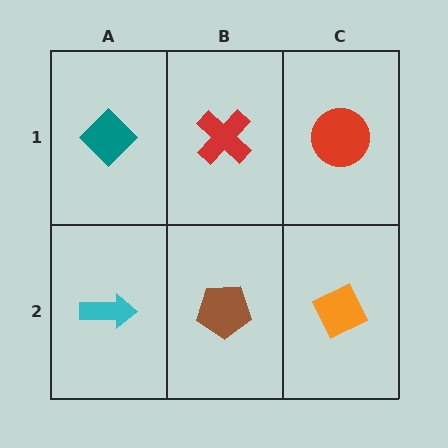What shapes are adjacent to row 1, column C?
An orange diamond (row 2, column C), a red cross (row 1, column B).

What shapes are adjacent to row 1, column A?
A cyan arrow (row 2, column A), a red cross (row 1, column B).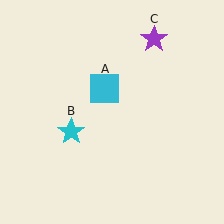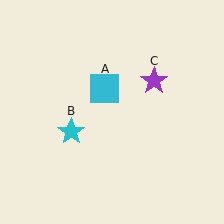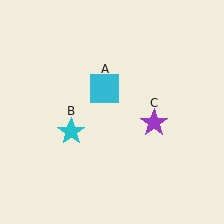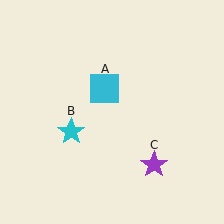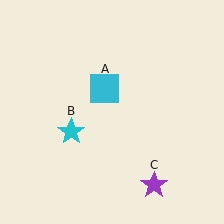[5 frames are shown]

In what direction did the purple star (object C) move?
The purple star (object C) moved down.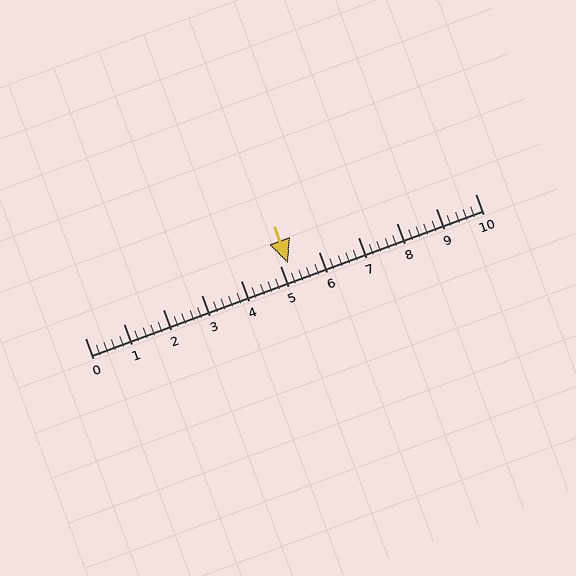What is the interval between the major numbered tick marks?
The major tick marks are spaced 1 units apart.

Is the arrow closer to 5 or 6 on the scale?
The arrow is closer to 5.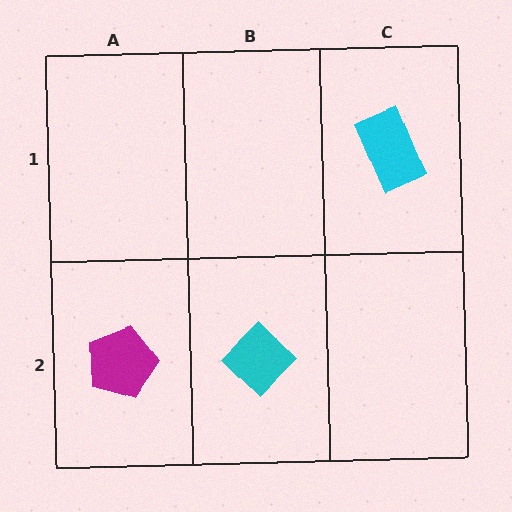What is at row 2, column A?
A magenta pentagon.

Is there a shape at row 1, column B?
No, that cell is empty.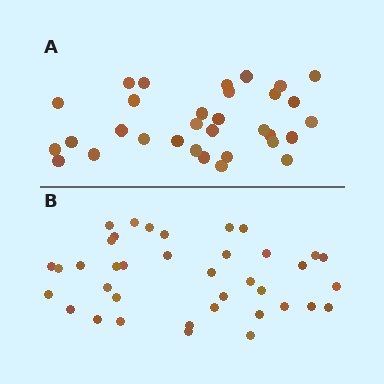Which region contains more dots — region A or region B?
Region B (the bottom region) has more dots.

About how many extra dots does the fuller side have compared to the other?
Region B has about 6 more dots than region A.